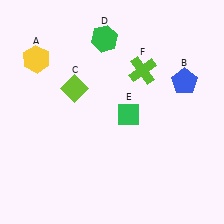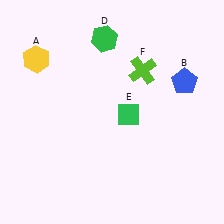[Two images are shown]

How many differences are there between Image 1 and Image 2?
There is 1 difference between the two images.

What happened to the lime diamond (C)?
The lime diamond (C) was removed in Image 2. It was in the top-left area of Image 1.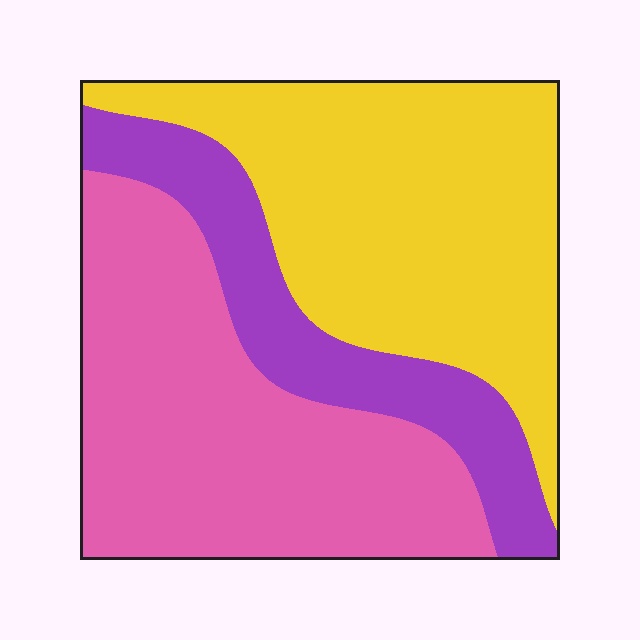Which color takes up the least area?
Purple, at roughly 20%.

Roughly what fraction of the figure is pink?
Pink covers around 40% of the figure.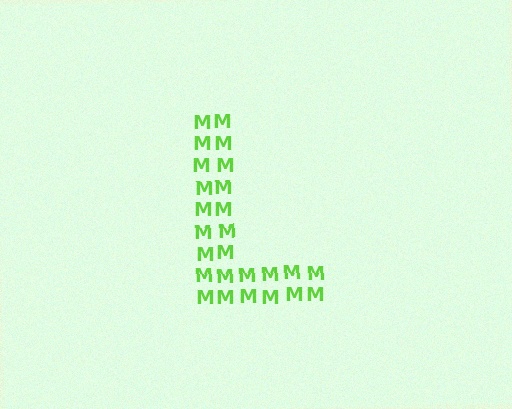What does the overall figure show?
The overall figure shows the letter L.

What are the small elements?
The small elements are letter M's.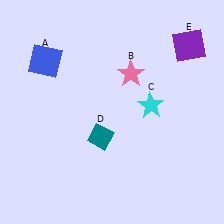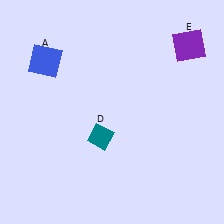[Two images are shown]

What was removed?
The cyan star (C), the pink star (B) were removed in Image 2.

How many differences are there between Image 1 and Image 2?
There are 2 differences between the two images.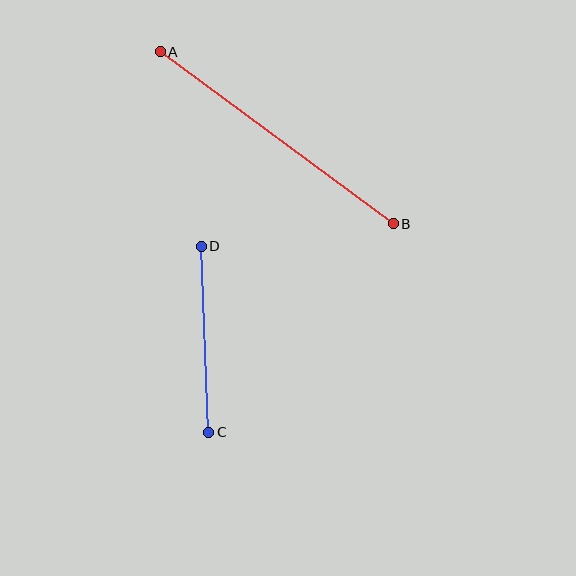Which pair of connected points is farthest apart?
Points A and B are farthest apart.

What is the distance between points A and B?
The distance is approximately 289 pixels.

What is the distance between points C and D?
The distance is approximately 186 pixels.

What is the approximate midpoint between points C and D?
The midpoint is at approximately (205, 339) pixels.